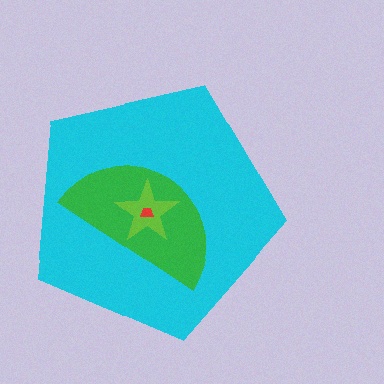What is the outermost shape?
The cyan pentagon.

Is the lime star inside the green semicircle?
Yes.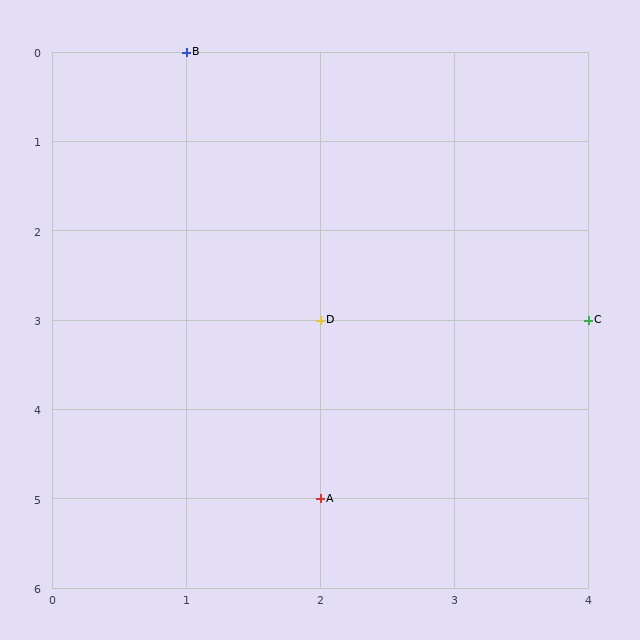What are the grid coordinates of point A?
Point A is at grid coordinates (2, 5).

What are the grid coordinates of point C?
Point C is at grid coordinates (4, 3).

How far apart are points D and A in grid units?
Points D and A are 2 rows apart.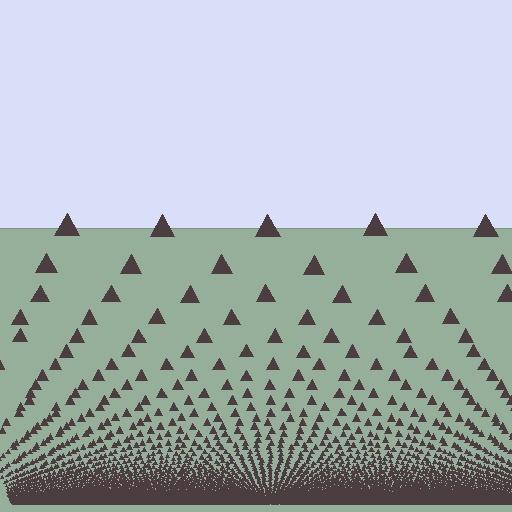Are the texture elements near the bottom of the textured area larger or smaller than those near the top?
Smaller. The gradient is inverted — elements near the bottom are smaller and denser.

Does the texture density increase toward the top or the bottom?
Density increases toward the bottom.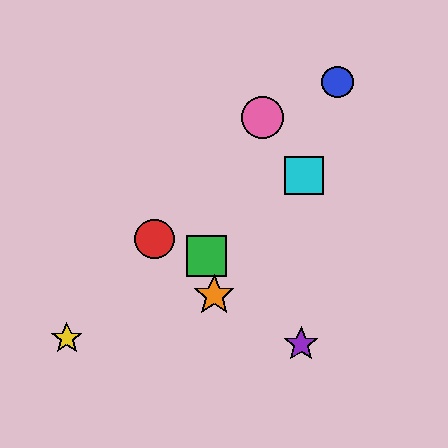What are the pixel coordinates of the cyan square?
The cyan square is at (304, 176).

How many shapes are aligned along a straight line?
3 shapes (the red circle, the yellow star, the pink circle) are aligned along a straight line.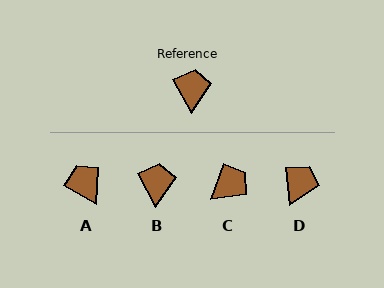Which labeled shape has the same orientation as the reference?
B.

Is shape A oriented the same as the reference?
No, it is off by about 32 degrees.